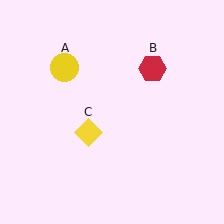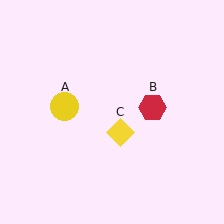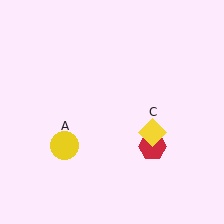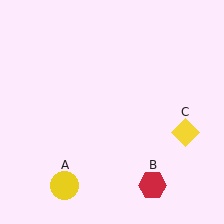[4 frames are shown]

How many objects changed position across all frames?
3 objects changed position: yellow circle (object A), red hexagon (object B), yellow diamond (object C).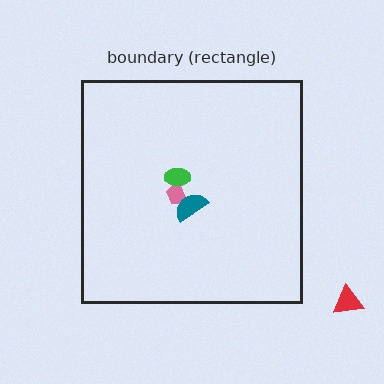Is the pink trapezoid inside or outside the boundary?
Inside.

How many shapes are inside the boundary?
3 inside, 1 outside.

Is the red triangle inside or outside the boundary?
Outside.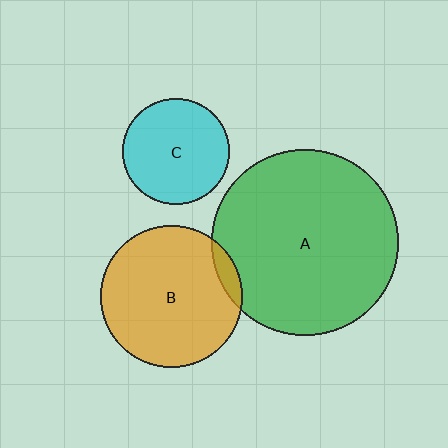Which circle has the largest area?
Circle A (green).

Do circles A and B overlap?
Yes.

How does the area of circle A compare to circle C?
Approximately 3.1 times.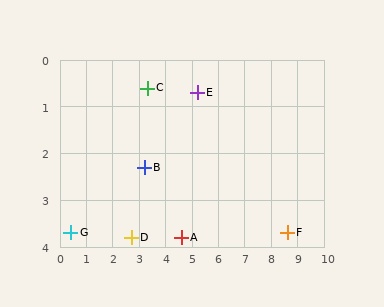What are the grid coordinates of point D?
Point D is at approximately (2.7, 3.8).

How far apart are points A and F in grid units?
Points A and F are about 4.0 grid units apart.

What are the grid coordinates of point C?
Point C is at approximately (3.3, 0.6).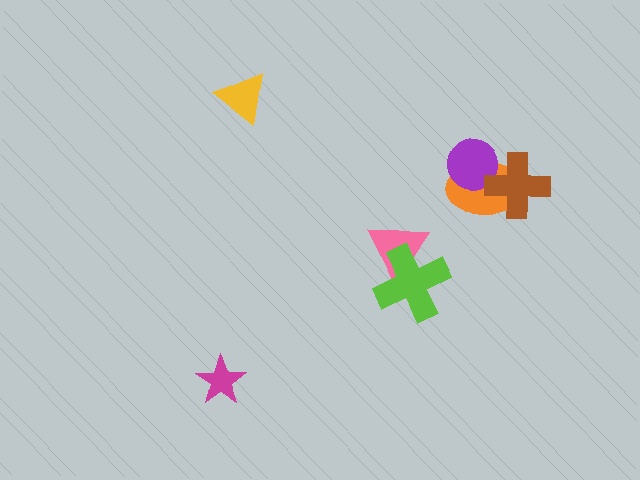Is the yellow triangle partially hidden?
No, no other shape covers it.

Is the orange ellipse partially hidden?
Yes, it is partially covered by another shape.